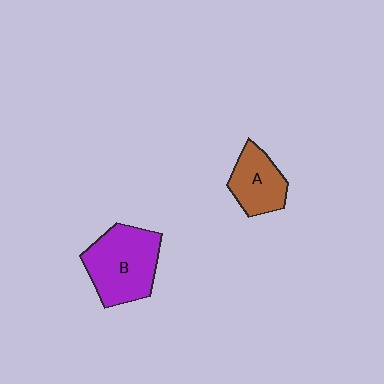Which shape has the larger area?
Shape B (purple).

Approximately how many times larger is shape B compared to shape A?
Approximately 1.6 times.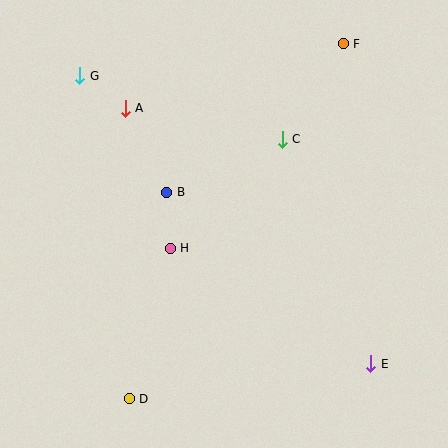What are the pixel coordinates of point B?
Point B is at (167, 192).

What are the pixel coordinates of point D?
Point D is at (129, 399).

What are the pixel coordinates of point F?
Point F is at (343, 44).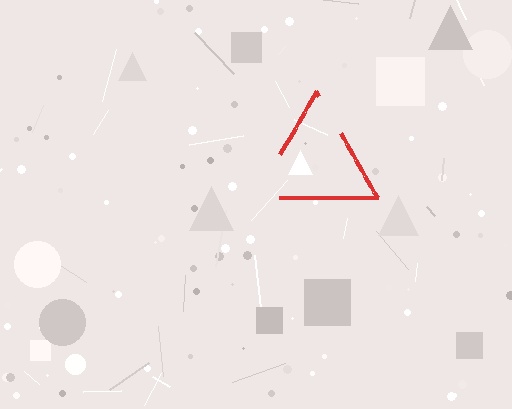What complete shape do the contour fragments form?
The contour fragments form a triangle.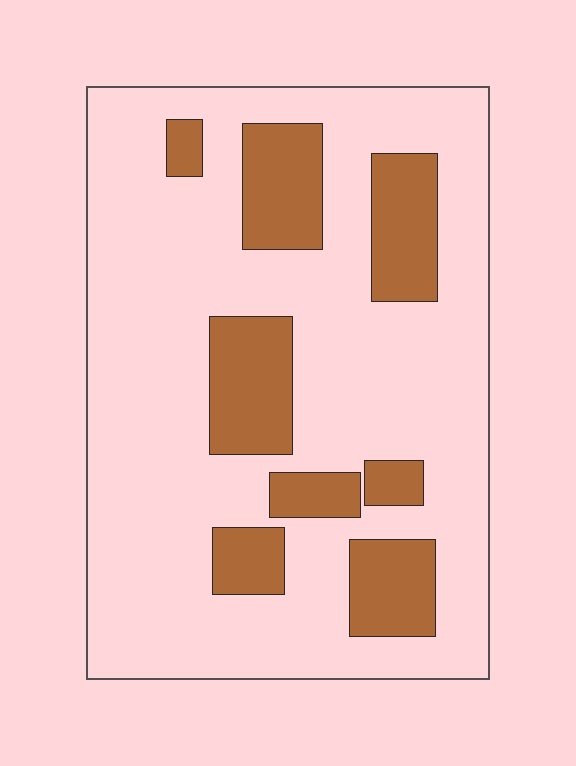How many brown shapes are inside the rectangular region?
8.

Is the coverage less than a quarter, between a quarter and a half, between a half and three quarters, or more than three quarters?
Less than a quarter.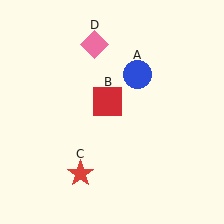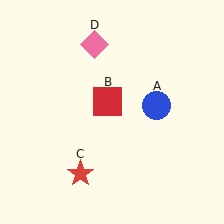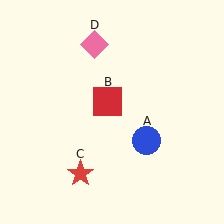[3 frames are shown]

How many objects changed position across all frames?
1 object changed position: blue circle (object A).